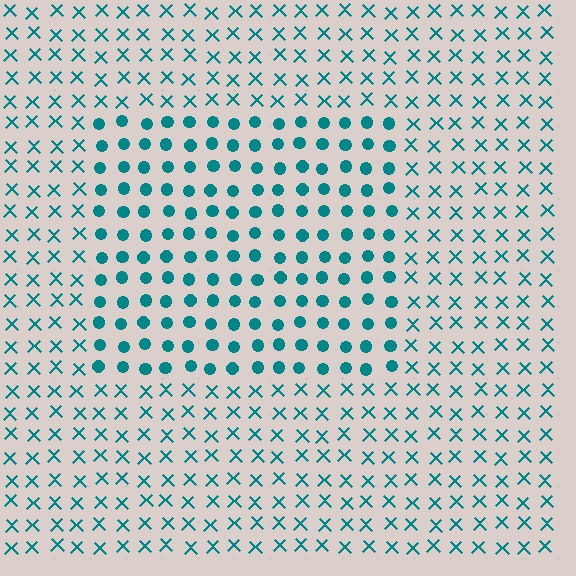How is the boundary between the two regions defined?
The boundary is defined by a change in element shape: circles inside vs. X marks outside. All elements share the same color and spacing.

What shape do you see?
I see a rectangle.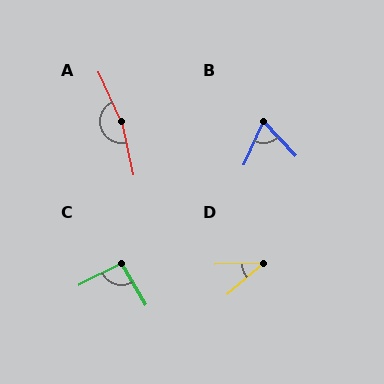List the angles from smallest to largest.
D (39°), B (67°), C (93°), A (168°).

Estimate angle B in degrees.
Approximately 67 degrees.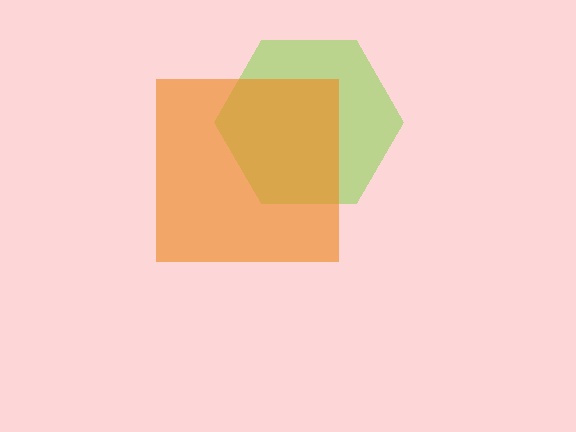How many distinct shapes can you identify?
There are 2 distinct shapes: a lime hexagon, an orange square.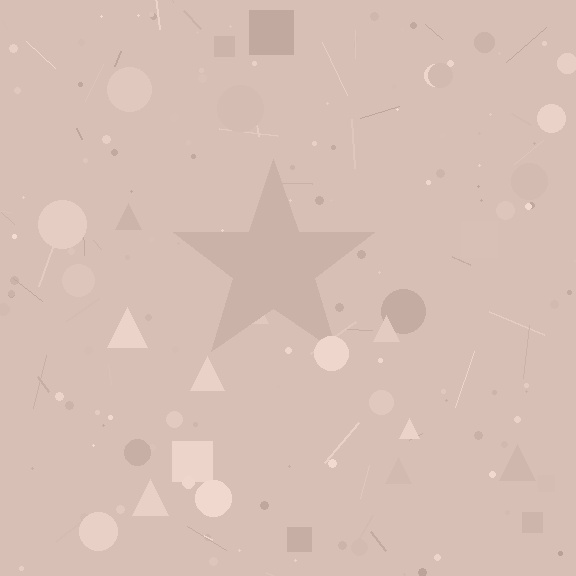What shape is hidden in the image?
A star is hidden in the image.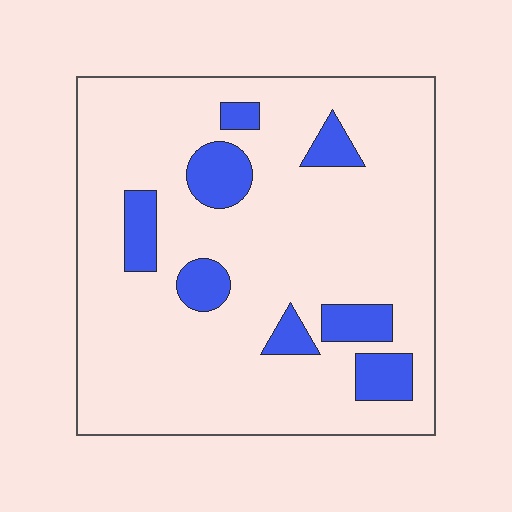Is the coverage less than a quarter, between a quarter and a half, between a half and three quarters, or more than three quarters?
Less than a quarter.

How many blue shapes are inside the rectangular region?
8.